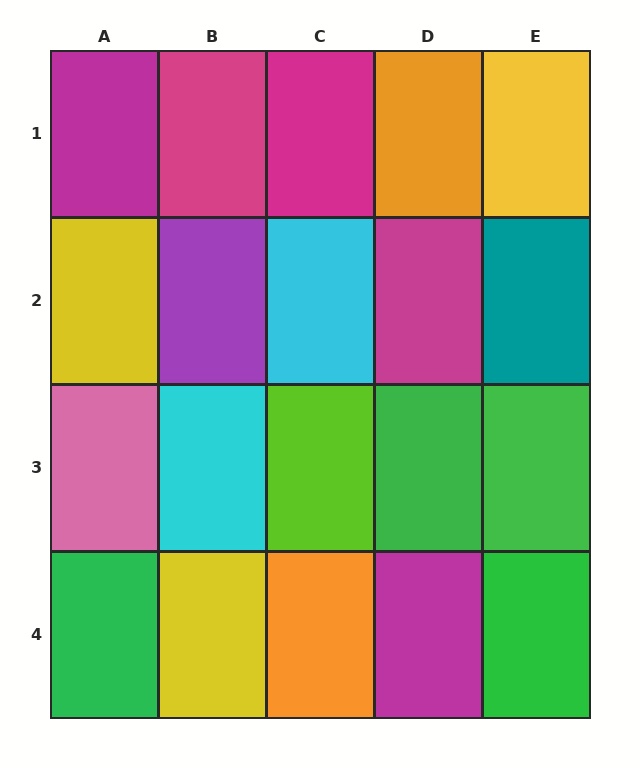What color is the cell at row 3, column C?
Lime.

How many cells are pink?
1 cell is pink.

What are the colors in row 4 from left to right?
Green, yellow, orange, magenta, green.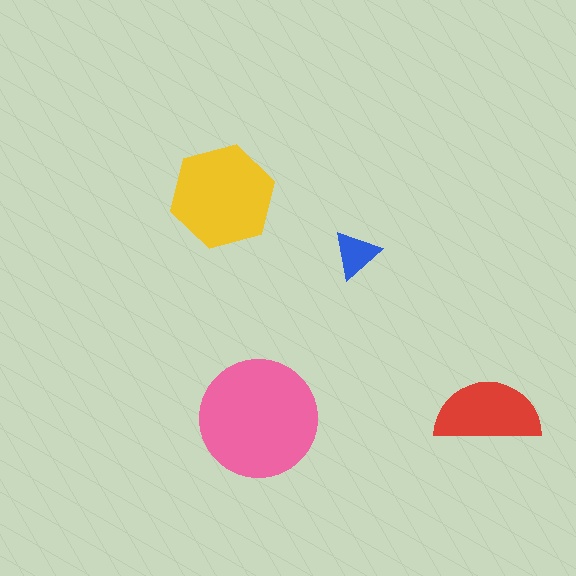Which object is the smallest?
The blue triangle.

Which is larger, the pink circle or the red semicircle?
The pink circle.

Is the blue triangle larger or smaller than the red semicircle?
Smaller.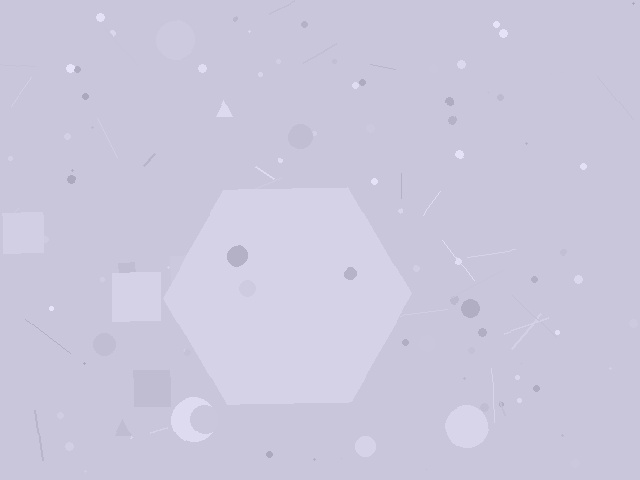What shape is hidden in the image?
A hexagon is hidden in the image.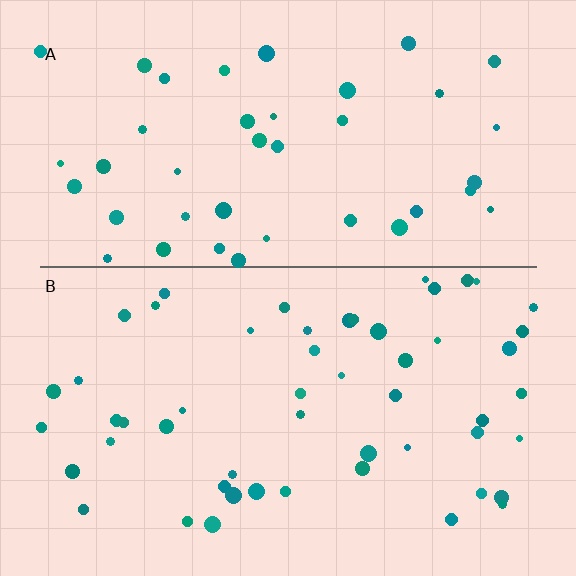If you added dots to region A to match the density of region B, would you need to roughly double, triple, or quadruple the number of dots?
Approximately double.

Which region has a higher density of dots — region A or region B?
B (the bottom).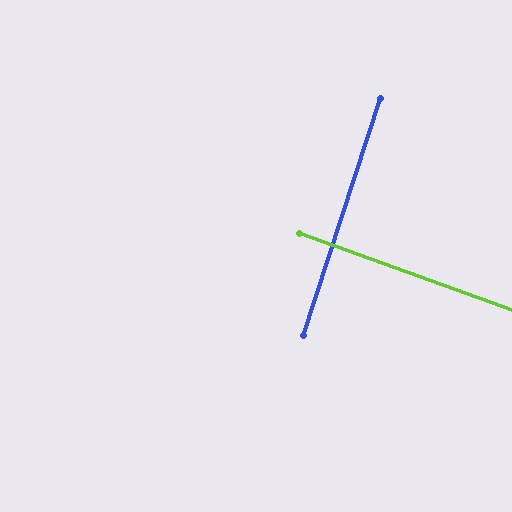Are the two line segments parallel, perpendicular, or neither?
Perpendicular — they meet at approximately 88°.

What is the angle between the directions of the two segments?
Approximately 88 degrees.